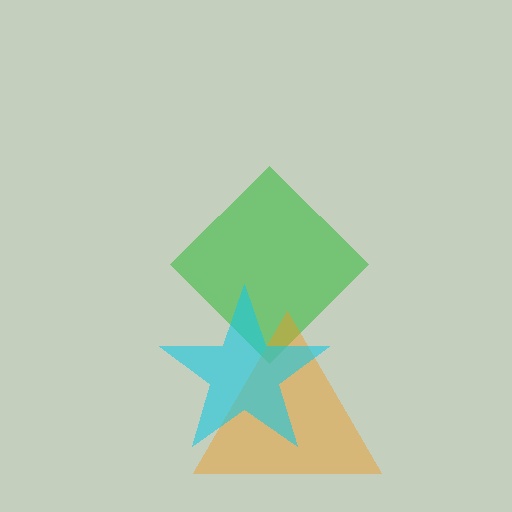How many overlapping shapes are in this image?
There are 3 overlapping shapes in the image.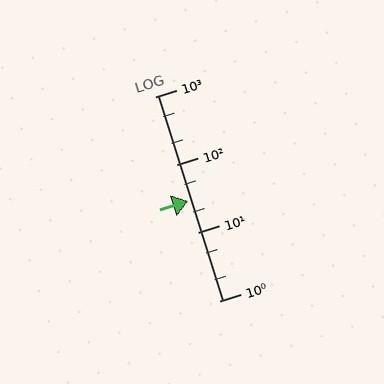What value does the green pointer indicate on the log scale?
The pointer indicates approximately 29.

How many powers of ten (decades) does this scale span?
The scale spans 3 decades, from 1 to 1000.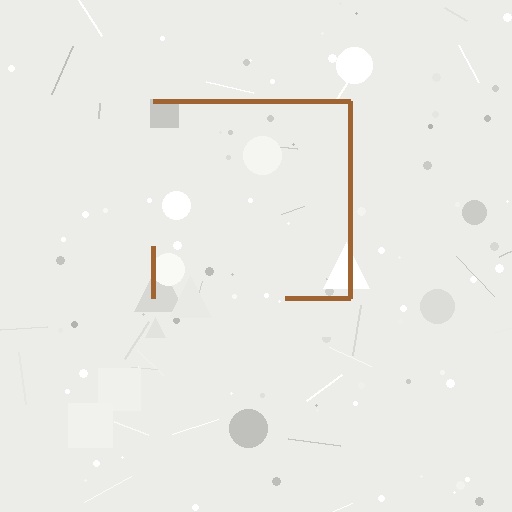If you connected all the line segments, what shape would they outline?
They would outline a square.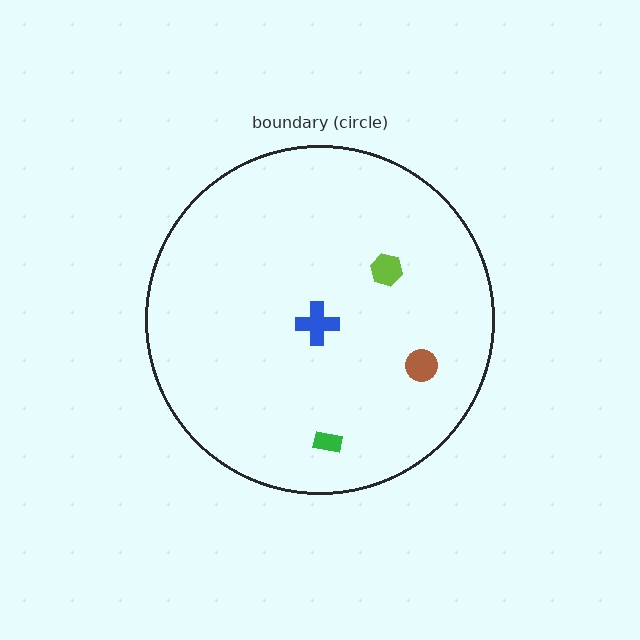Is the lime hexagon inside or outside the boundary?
Inside.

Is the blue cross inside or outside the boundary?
Inside.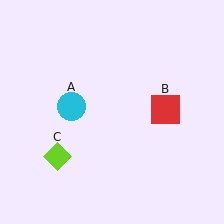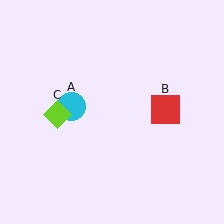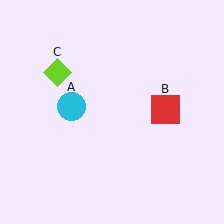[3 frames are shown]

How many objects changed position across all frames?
1 object changed position: lime diamond (object C).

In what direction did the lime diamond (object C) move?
The lime diamond (object C) moved up.